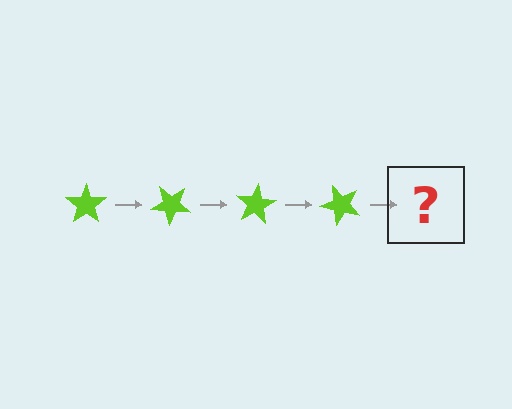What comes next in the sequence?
The next element should be a lime star rotated 160 degrees.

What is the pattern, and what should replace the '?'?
The pattern is that the star rotates 40 degrees each step. The '?' should be a lime star rotated 160 degrees.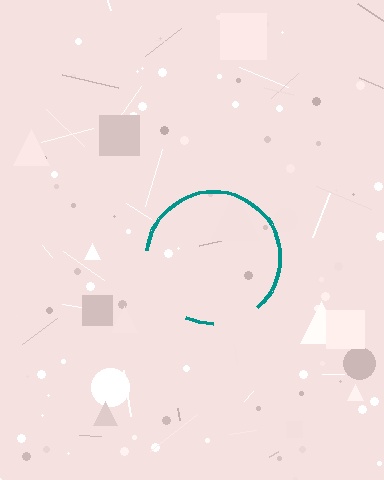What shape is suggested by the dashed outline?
The dashed outline suggests a circle.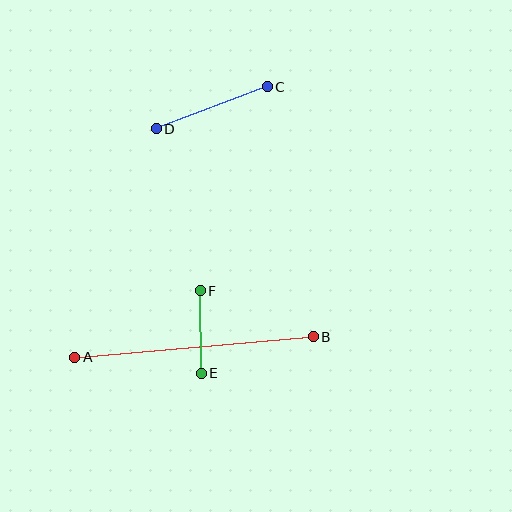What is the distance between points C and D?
The distance is approximately 119 pixels.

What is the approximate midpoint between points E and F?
The midpoint is at approximately (201, 332) pixels.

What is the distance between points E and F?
The distance is approximately 83 pixels.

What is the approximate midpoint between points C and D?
The midpoint is at approximately (212, 108) pixels.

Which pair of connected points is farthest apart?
Points A and B are farthest apart.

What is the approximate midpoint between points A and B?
The midpoint is at approximately (194, 347) pixels.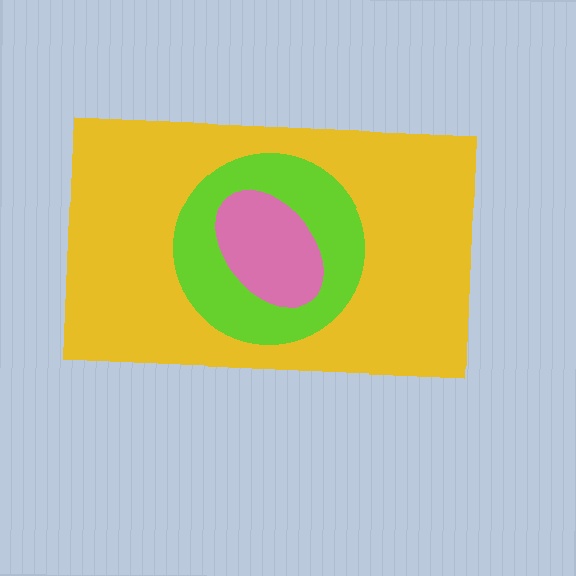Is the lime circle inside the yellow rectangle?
Yes.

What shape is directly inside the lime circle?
The pink ellipse.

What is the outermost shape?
The yellow rectangle.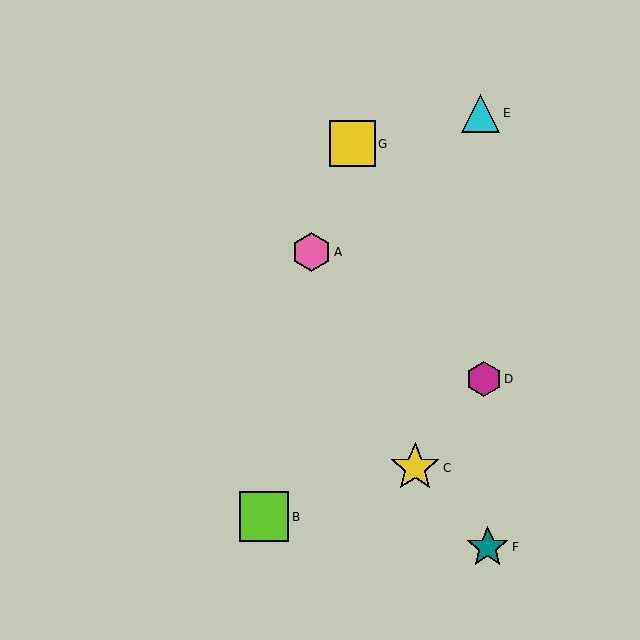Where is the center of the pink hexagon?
The center of the pink hexagon is at (311, 252).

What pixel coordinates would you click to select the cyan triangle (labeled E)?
Click at (481, 113) to select the cyan triangle E.